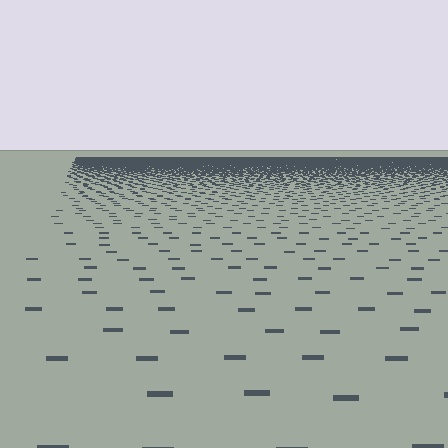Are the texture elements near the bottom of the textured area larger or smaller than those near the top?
Larger. Near the bottom, elements are closer to the viewer and appear at a bigger on-screen size.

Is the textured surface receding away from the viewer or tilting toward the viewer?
The surface is receding away from the viewer. Texture elements get smaller and denser toward the top.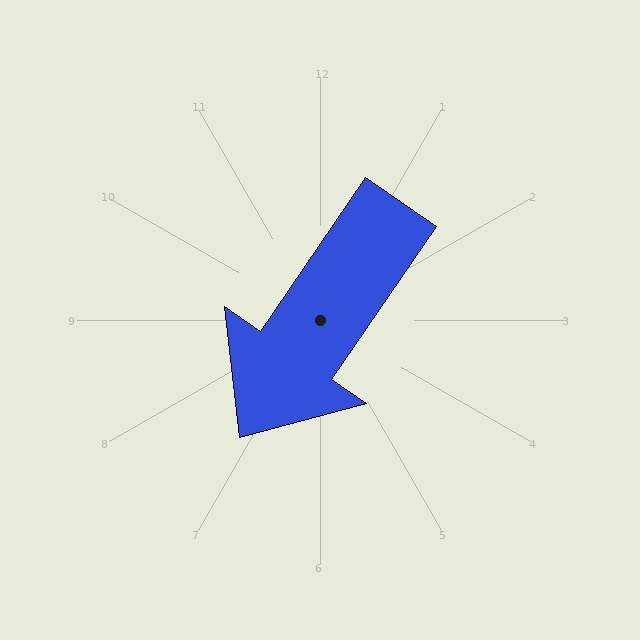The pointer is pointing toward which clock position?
Roughly 7 o'clock.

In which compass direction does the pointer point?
Southwest.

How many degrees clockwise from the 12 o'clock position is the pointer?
Approximately 214 degrees.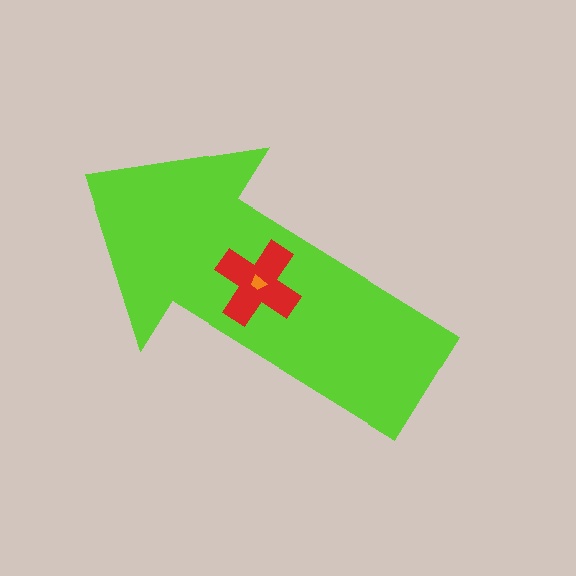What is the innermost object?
The orange trapezoid.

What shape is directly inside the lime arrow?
The red cross.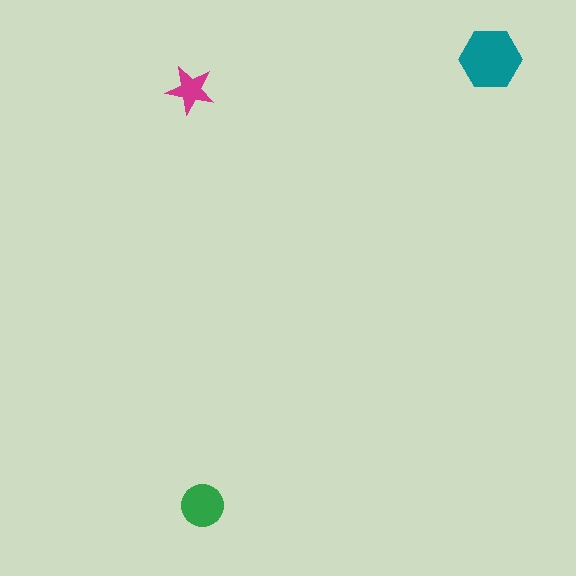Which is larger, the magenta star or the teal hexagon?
The teal hexagon.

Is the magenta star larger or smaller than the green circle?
Smaller.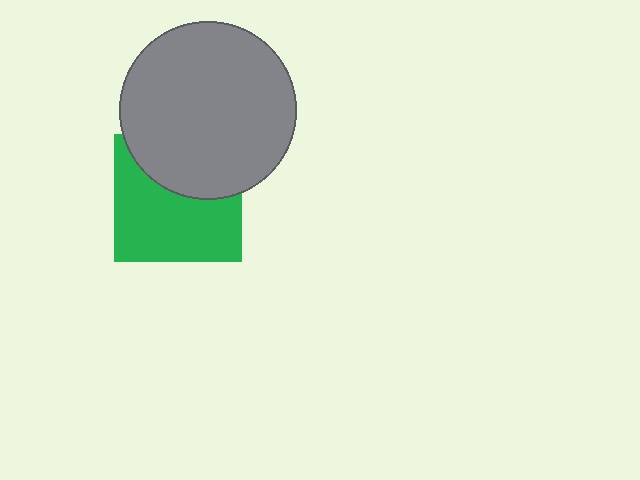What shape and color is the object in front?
The object in front is a gray circle.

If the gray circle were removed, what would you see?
You would see the complete green square.